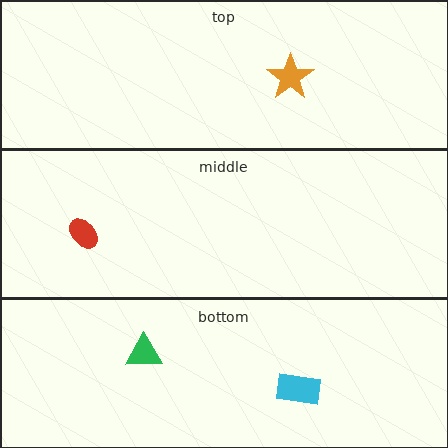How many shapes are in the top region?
1.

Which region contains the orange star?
The top region.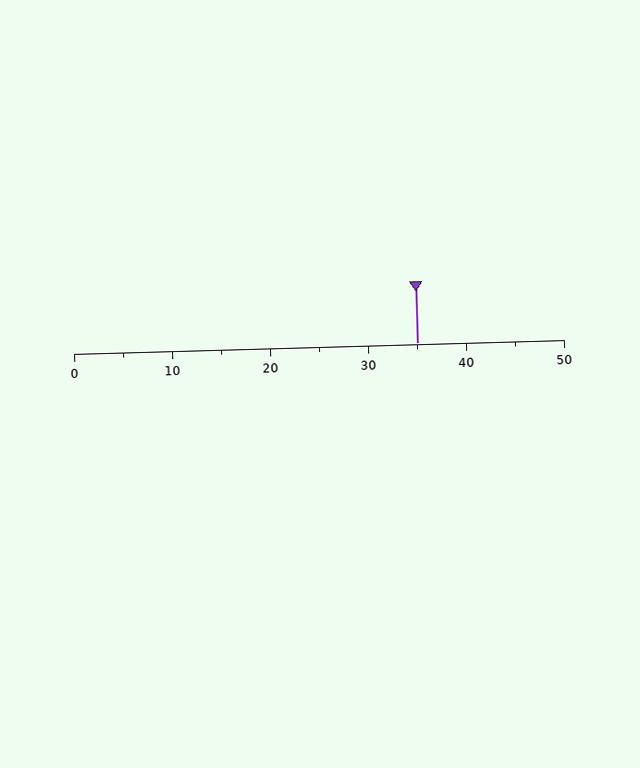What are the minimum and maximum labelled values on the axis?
The axis runs from 0 to 50.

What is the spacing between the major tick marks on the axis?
The major ticks are spaced 10 apart.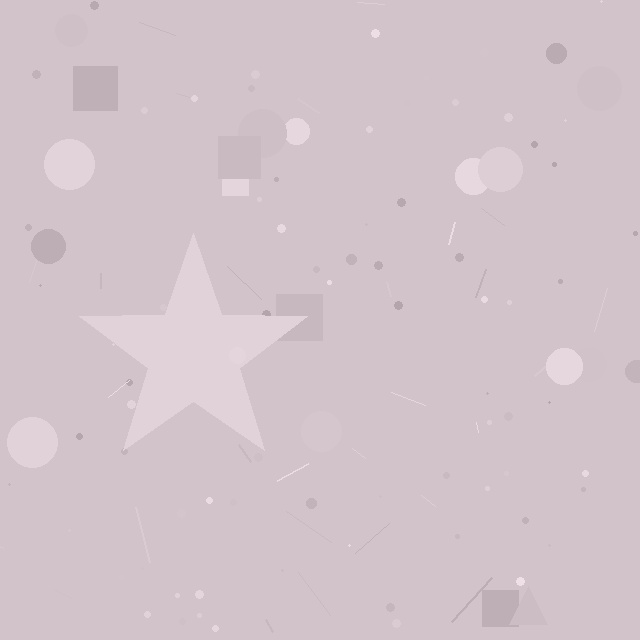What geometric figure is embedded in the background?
A star is embedded in the background.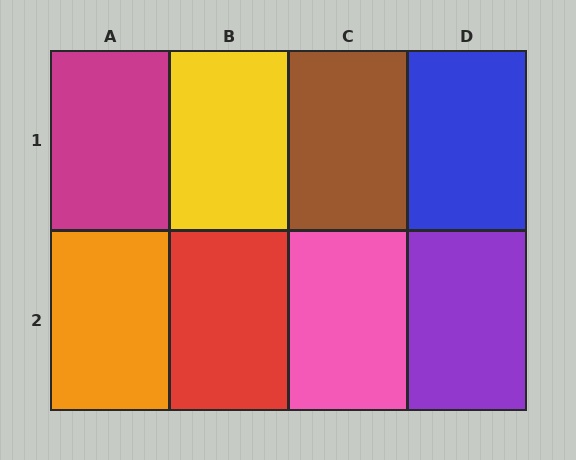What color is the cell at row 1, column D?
Blue.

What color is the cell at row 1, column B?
Yellow.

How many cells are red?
1 cell is red.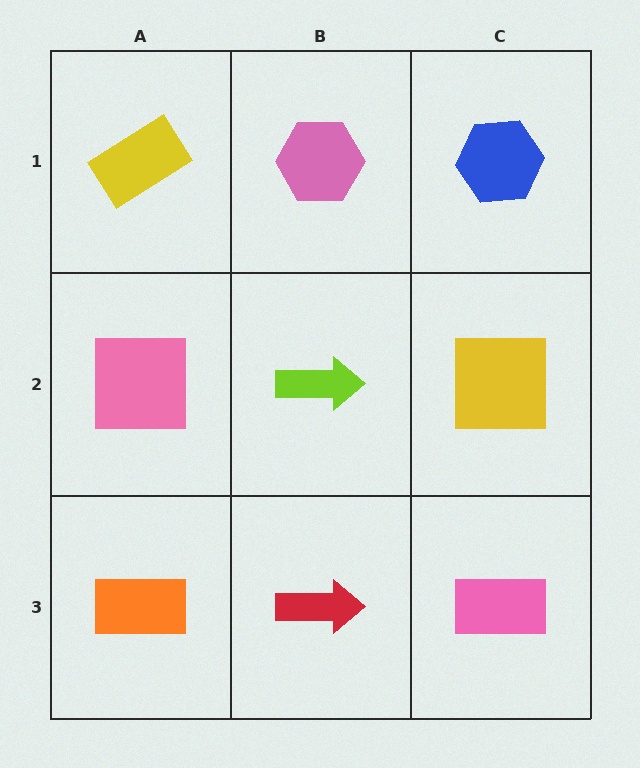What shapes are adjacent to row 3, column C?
A yellow square (row 2, column C), a red arrow (row 3, column B).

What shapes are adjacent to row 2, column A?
A yellow rectangle (row 1, column A), an orange rectangle (row 3, column A), a lime arrow (row 2, column B).